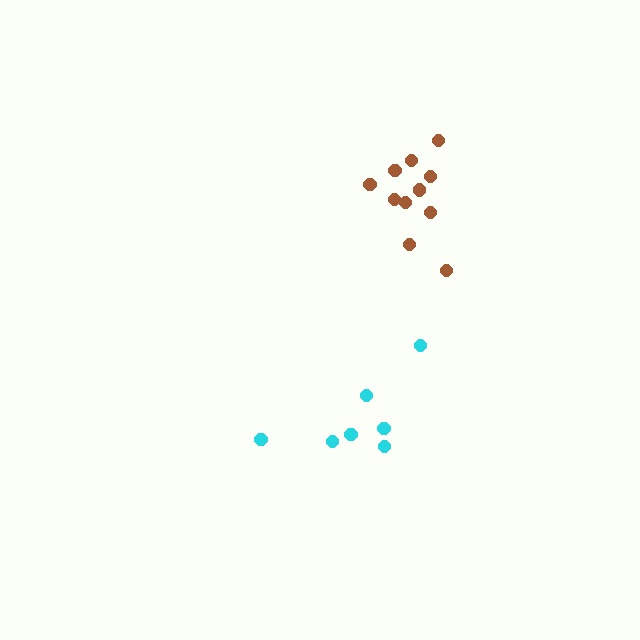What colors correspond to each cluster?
The clusters are colored: cyan, brown.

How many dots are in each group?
Group 1: 7 dots, Group 2: 11 dots (18 total).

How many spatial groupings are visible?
There are 2 spatial groupings.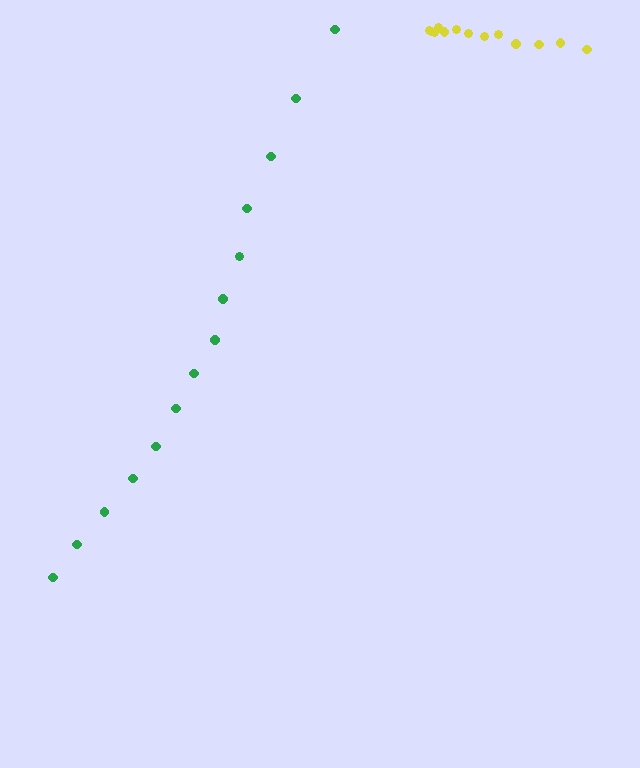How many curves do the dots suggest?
There are 2 distinct paths.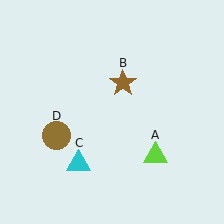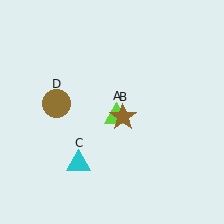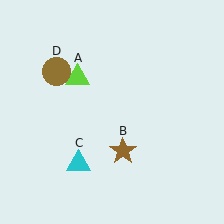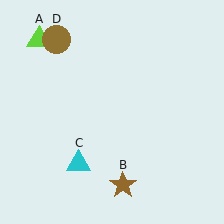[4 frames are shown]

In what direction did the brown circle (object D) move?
The brown circle (object D) moved up.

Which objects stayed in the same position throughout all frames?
Cyan triangle (object C) remained stationary.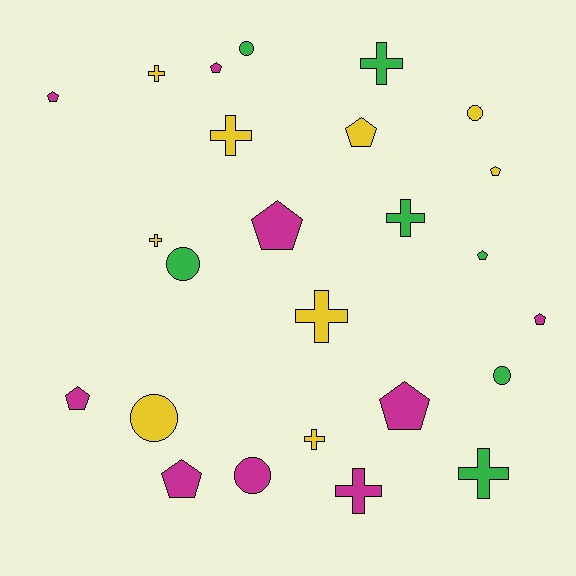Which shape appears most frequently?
Pentagon, with 10 objects.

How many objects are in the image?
There are 25 objects.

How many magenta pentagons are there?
There are 7 magenta pentagons.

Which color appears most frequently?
Magenta, with 9 objects.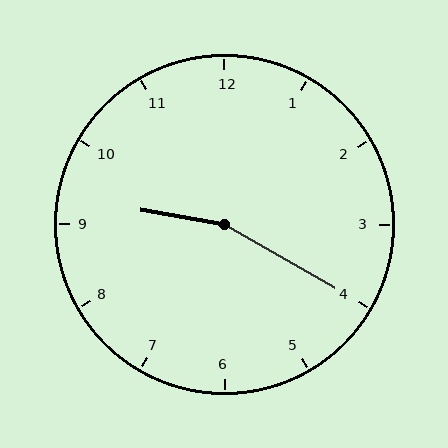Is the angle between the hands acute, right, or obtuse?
It is obtuse.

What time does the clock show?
9:20.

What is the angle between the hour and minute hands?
Approximately 160 degrees.